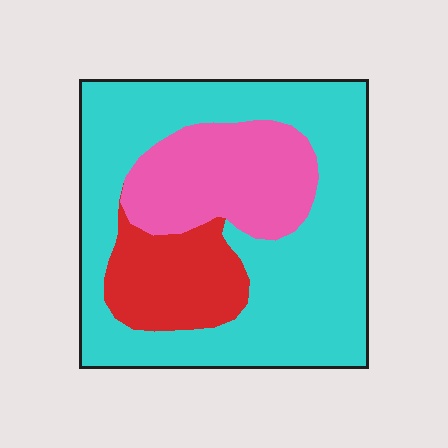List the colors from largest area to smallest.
From largest to smallest: cyan, pink, red.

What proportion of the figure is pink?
Pink covers roughly 20% of the figure.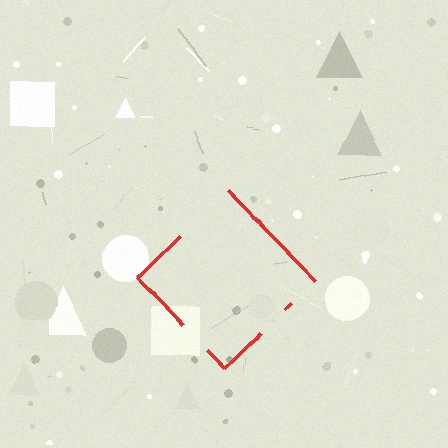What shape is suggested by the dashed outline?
The dashed outline suggests a diamond.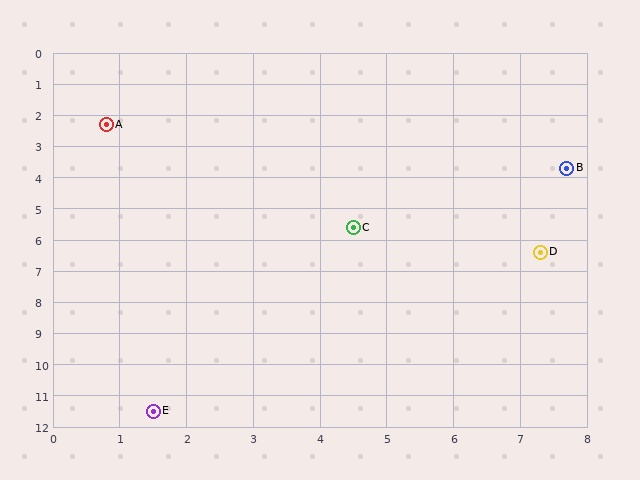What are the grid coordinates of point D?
Point D is at approximately (7.3, 6.4).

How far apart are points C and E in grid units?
Points C and E are about 6.6 grid units apart.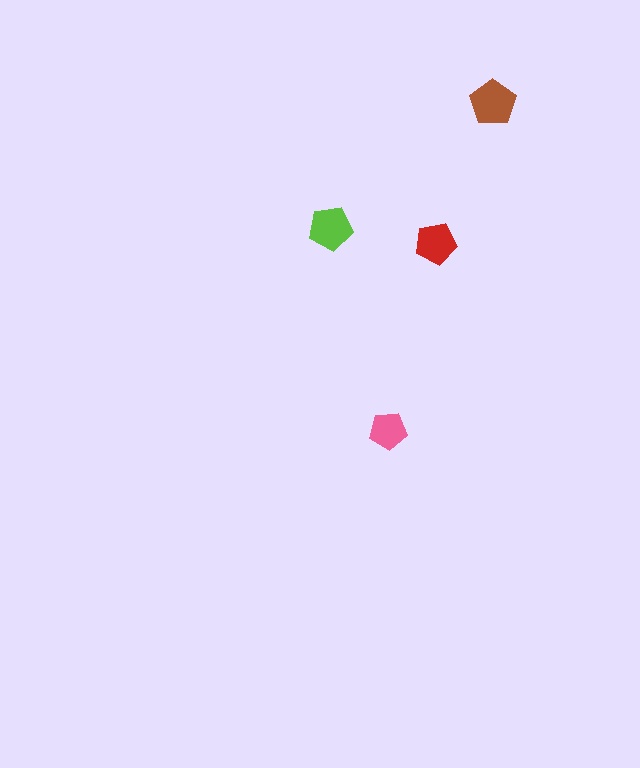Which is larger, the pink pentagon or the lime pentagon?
The lime one.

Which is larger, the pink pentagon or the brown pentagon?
The brown one.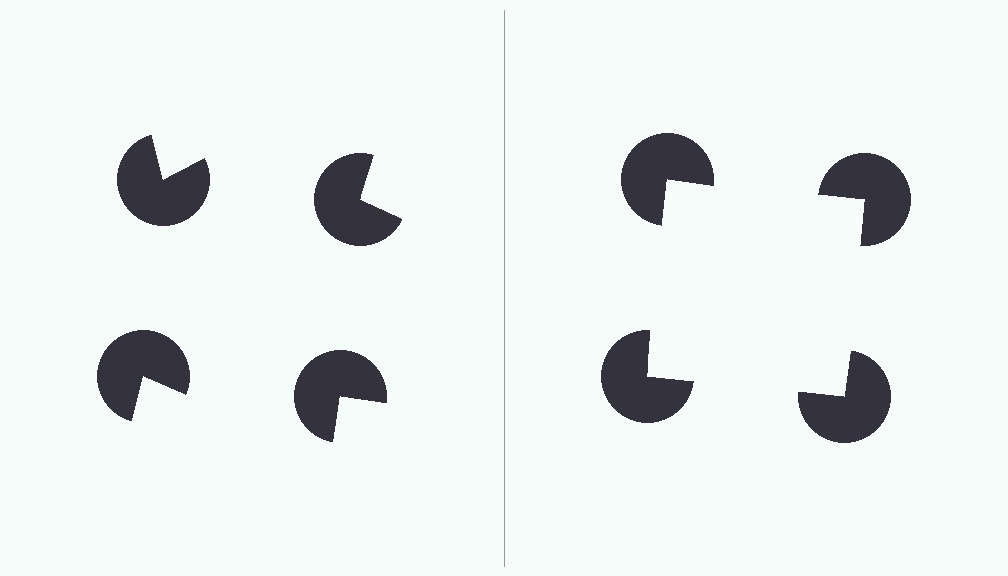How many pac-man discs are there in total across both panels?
8 — 4 on each side.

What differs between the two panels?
The pac-man discs are positioned identically on both sides; only the wedge orientations differ. On the right they align to a square; on the left they are misaligned.